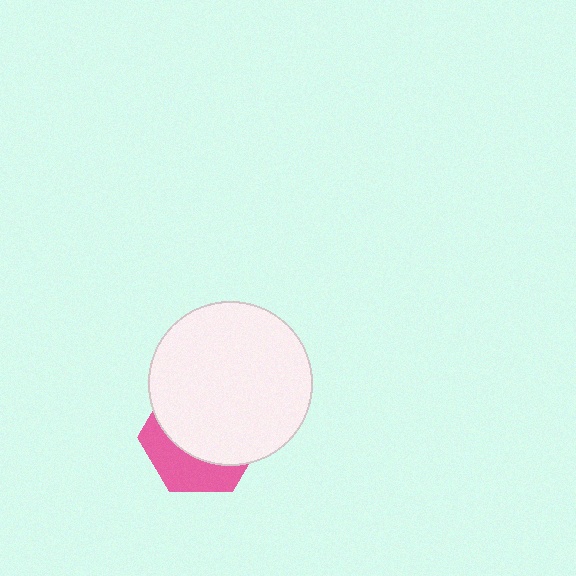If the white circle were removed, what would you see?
You would see the complete pink hexagon.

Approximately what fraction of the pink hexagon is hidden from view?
Roughly 66% of the pink hexagon is hidden behind the white circle.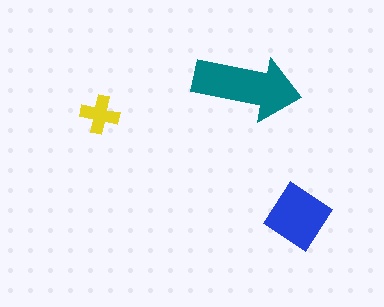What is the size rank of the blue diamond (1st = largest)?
2nd.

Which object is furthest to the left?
The yellow cross is leftmost.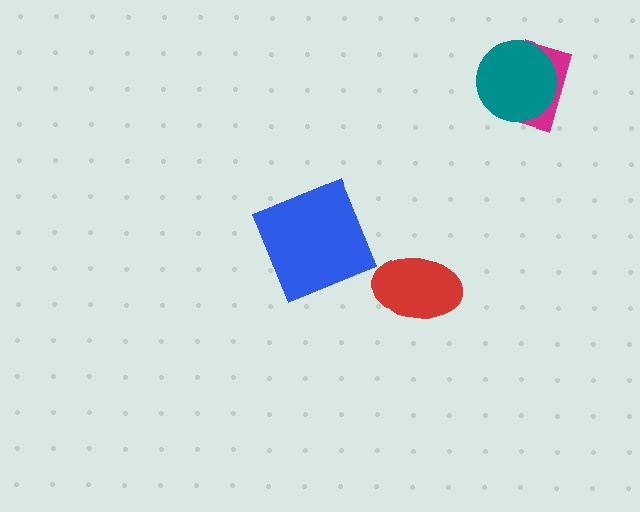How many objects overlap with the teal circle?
1 object overlaps with the teal circle.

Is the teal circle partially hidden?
No, no other shape covers it.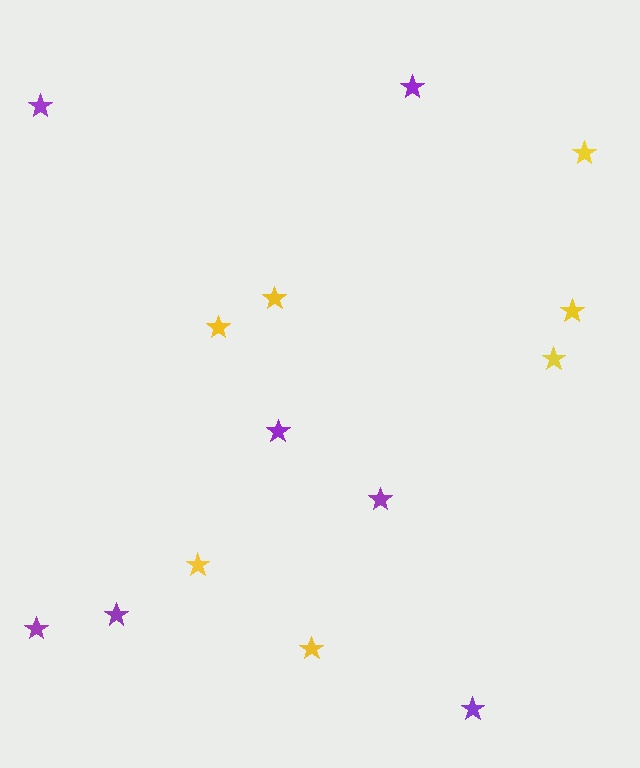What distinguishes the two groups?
There are 2 groups: one group of yellow stars (7) and one group of purple stars (7).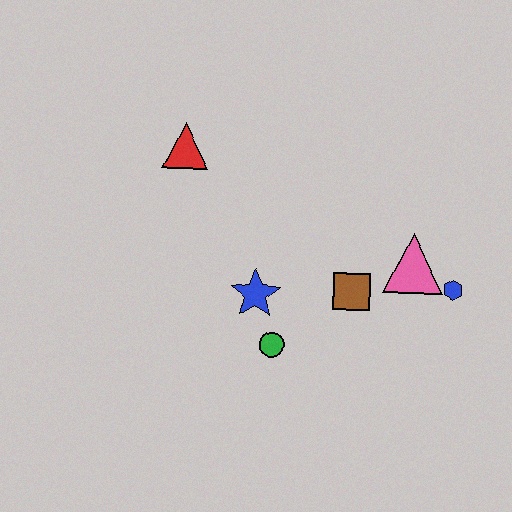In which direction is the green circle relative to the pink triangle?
The green circle is to the left of the pink triangle.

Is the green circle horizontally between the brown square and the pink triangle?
No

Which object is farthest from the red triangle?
The blue hexagon is farthest from the red triangle.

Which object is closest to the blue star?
The green circle is closest to the blue star.